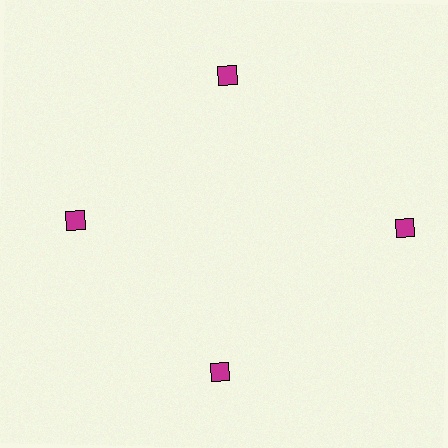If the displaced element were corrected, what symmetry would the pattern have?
It would have 4-fold rotational symmetry — the pattern would map onto itself every 90 degrees.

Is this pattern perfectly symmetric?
No. The 4 magenta diamonds are arranged in a ring, but one element near the 3 o'clock position is pushed outward from the center, breaking the 4-fold rotational symmetry.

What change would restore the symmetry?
The symmetry would be restored by moving it inward, back onto the ring so that all 4 diamonds sit at equal angles and equal distance from the center.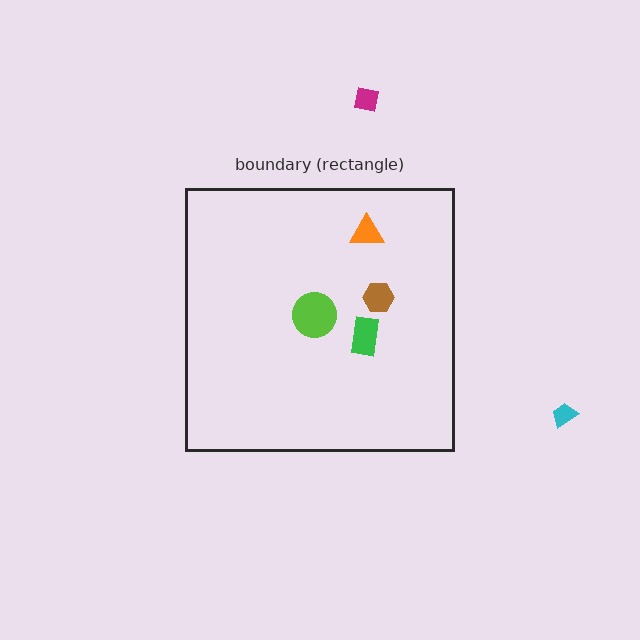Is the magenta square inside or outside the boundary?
Outside.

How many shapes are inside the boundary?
4 inside, 2 outside.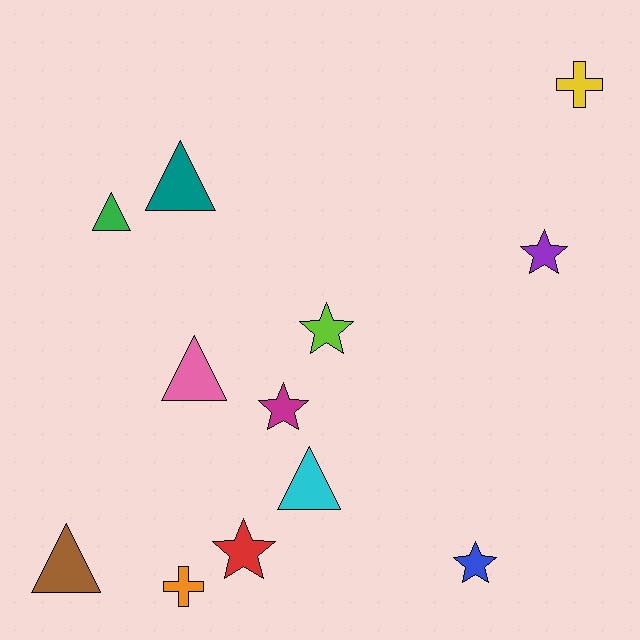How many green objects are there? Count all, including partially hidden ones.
There is 1 green object.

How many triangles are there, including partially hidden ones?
There are 5 triangles.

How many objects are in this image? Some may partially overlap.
There are 12 objects.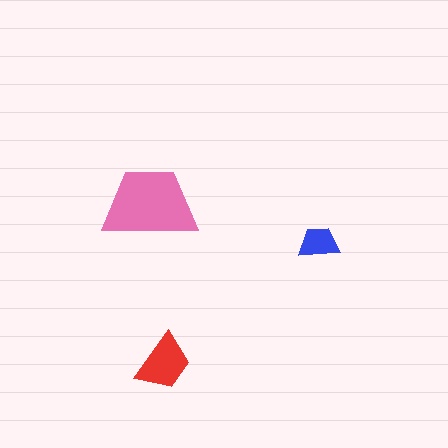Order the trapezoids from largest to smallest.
the pink one, the red one, the blue one.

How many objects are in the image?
There are 3 objects in the image.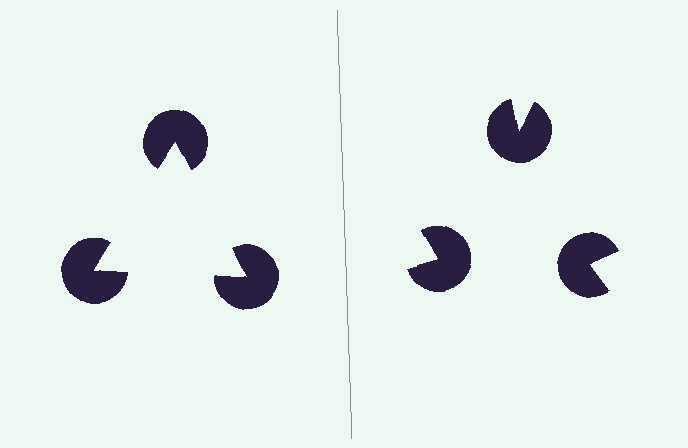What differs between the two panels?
The pac-man discs are positioned identically on both sides; only the wedge orientations differ. On the left they align to a triangle; on the right they are misaligned.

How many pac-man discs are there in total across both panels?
6 — 3 on each side.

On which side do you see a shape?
An illusory triangle appears on the left side. On the right side the wedge cuts are rotated, so no coherent shape forms.